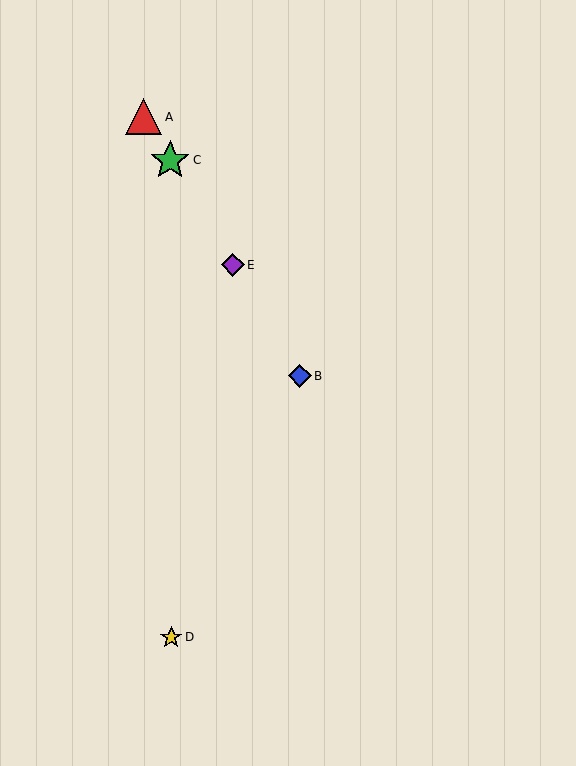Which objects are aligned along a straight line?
Objects A, B, C, E are aligned along a straight line.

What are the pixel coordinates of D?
Object D is at (171, 637).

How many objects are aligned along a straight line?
4 objects (A, B, C, E) are aligned along a straight line.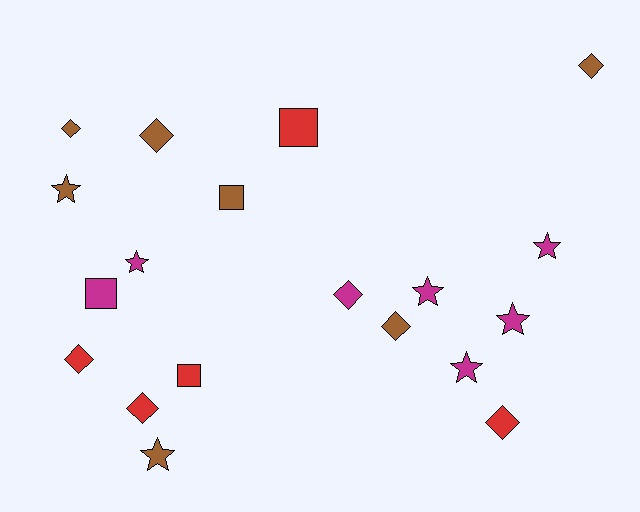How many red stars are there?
There are no red stars.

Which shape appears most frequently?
Diamond, with 8 objects.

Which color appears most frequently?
Brown, with 7 objects.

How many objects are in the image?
There are 19 objects.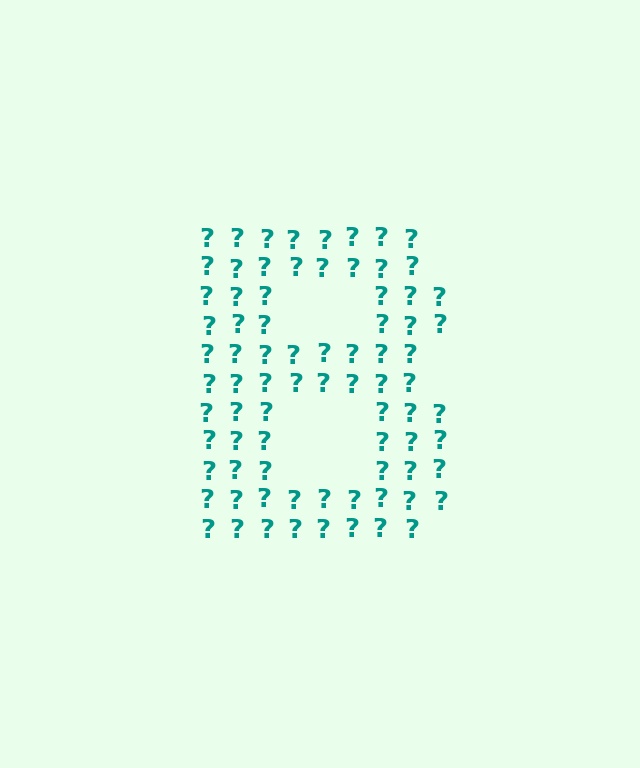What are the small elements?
The small elements are question marks.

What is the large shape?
The large shape is the letter B.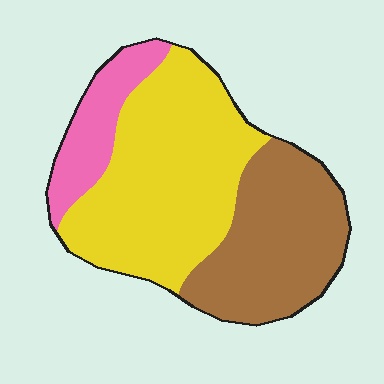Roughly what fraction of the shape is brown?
Brown covers about 35% of the shape.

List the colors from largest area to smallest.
From largest to smallest: yellow, brown, pink.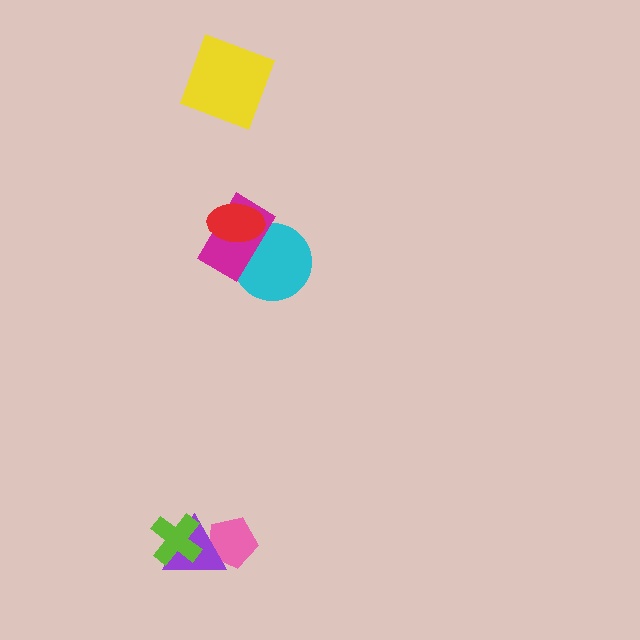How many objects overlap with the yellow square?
0 objects overlap with the yellow square.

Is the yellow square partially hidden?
No, no other shape covers it.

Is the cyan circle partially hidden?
Yes, it is partially covered by another shape.